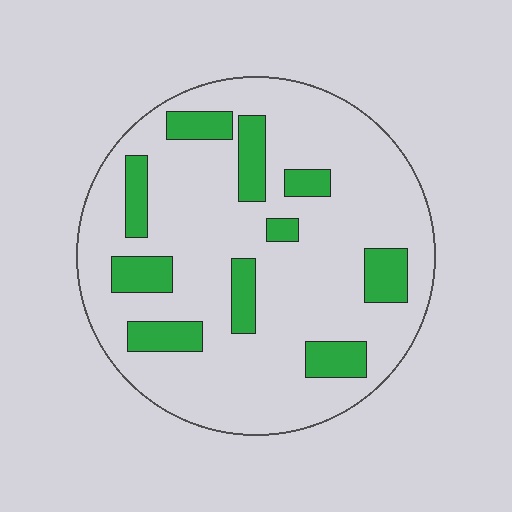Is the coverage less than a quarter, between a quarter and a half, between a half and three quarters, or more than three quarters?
Less than a quarter.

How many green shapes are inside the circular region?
10.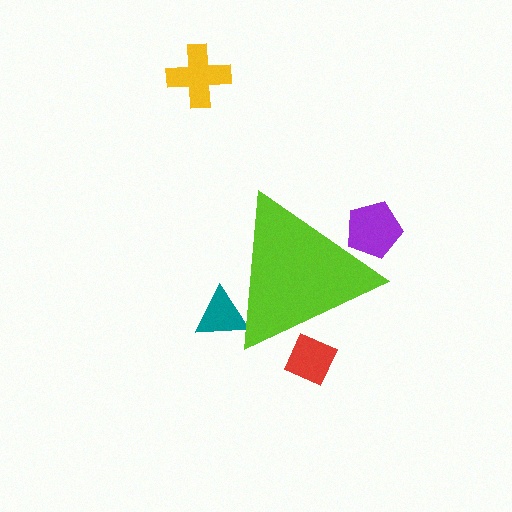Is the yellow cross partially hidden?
No, the yellow cross is fully visible.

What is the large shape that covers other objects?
A lime triangle.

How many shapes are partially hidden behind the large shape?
3 shapes are partially hidden.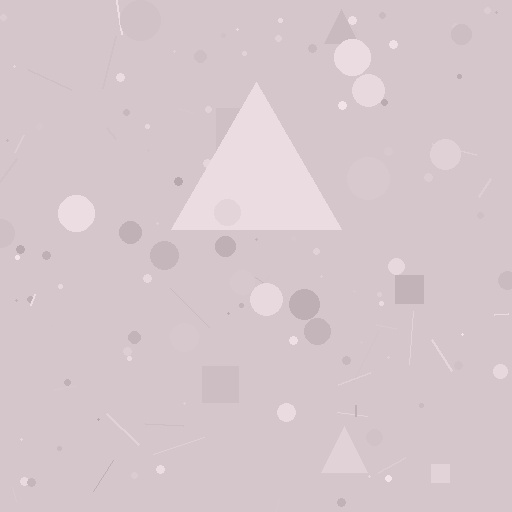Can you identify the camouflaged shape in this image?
The camouflaged shape is a triangle.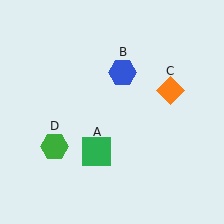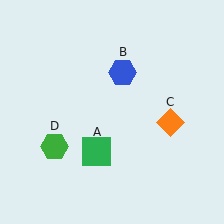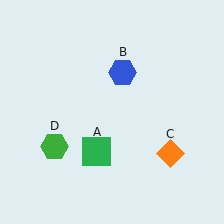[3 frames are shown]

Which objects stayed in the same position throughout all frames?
Green square (object A) and blue hexagon (object B) and green hexagon (object D) remained stationary.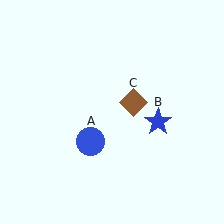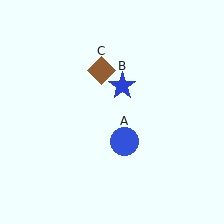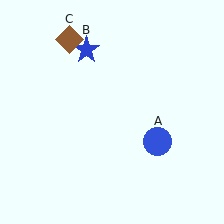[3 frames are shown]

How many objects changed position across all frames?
3 objects changed position: blue circle (object A), blue star (object B), brown diamond (object C).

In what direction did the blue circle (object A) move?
The blue circle (object A) moved right.